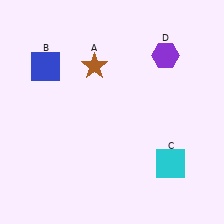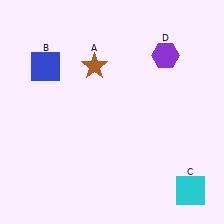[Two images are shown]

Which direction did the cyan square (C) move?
The cyan square (C) moved down.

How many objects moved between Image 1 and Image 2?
1 object moved between the two images.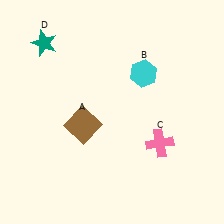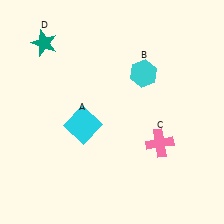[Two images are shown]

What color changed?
The square (A) changed from brown in Image 1 to cyan in Image 2.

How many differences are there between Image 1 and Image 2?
There is 1 difference between the two images.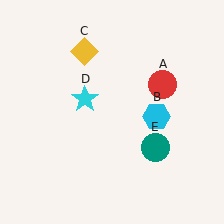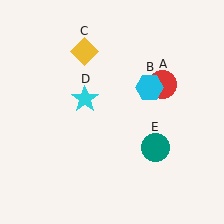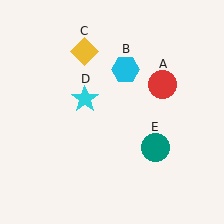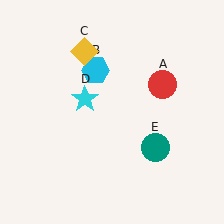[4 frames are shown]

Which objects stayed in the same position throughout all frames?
Red circle (object A) and yellow diamond (object C) and cyan star (object D) and teal circle (object E) remained stationary.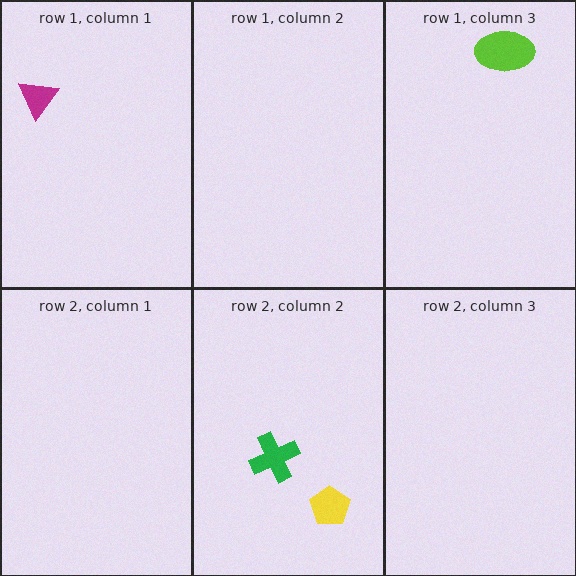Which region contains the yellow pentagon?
The row 2, column 2 region.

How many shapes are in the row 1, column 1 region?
1.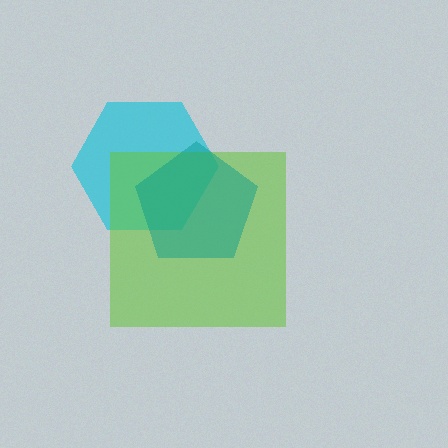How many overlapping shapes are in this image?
There are 3 overlapping shapes in the image.